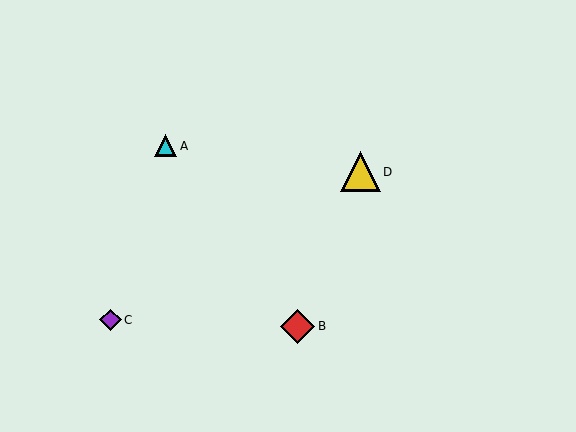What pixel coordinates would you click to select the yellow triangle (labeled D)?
Click at (360, 172) to select the yellow triangle D.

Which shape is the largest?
The yellow triangle (labeled D) is the largest.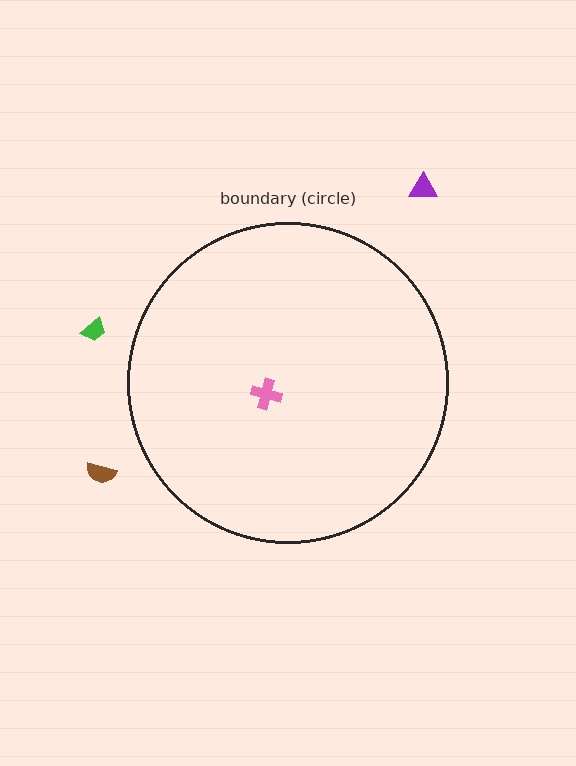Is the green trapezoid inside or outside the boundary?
Outside.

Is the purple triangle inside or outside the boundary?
Outside.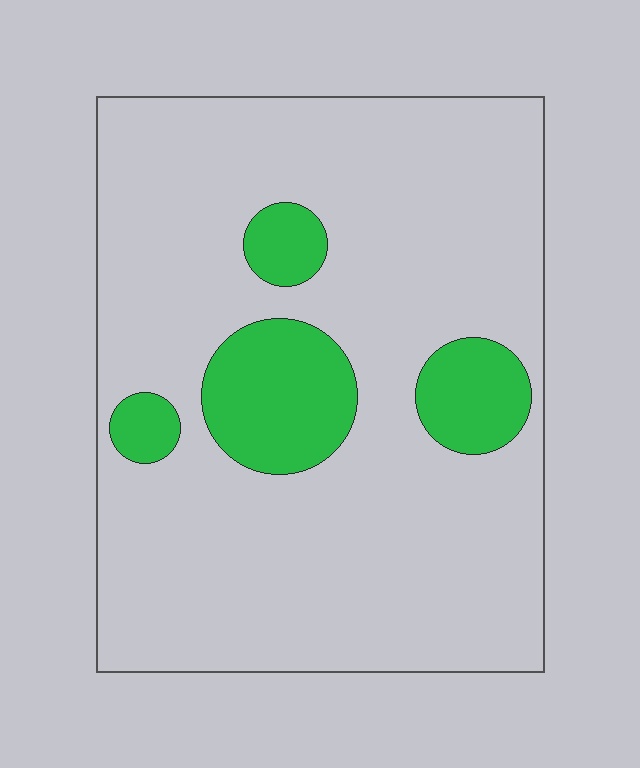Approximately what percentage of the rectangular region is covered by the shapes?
Approximately 15%.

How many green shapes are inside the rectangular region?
4.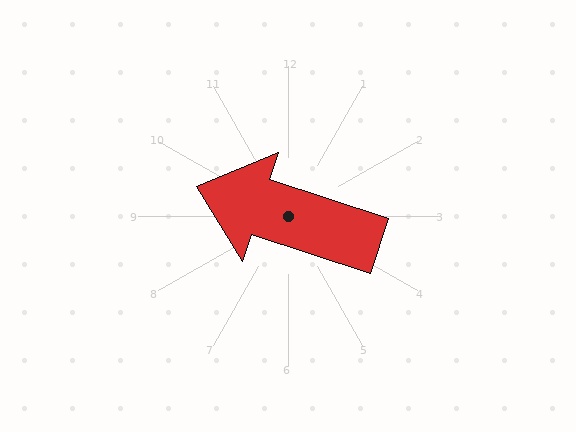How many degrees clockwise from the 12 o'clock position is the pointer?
Approximately 288 degrees.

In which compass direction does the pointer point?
West.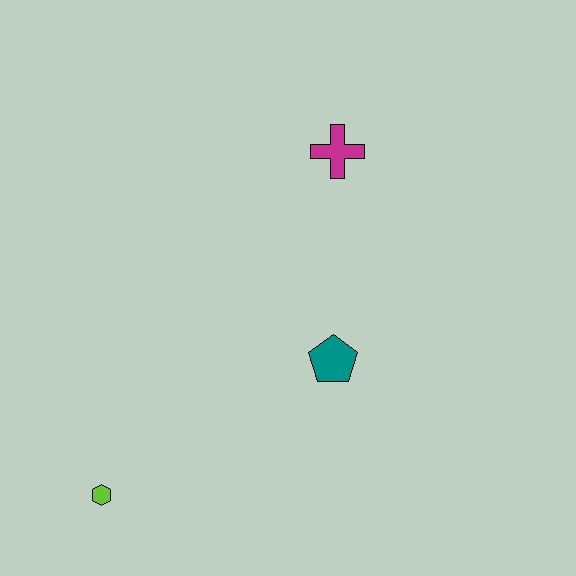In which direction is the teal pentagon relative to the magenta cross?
The teal pentagon is below the magenta cross.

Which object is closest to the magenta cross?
The teal pentagon is closest to the magenta cross.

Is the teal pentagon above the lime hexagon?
Yes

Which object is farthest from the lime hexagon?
The magenta cross is farthest from the lime hexagon.